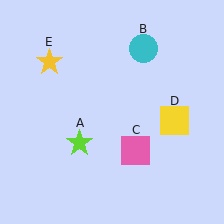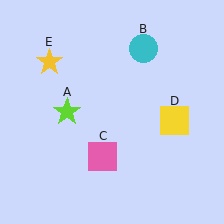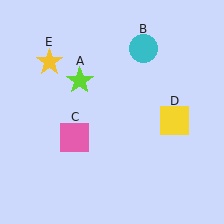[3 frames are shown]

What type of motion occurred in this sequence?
The lime star (object A), pink square (object C) rotated clockwise around the center of the scene.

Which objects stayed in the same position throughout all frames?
Cyan circle (object B) and yellow square (object D) and yellow star (object E) remained stationary.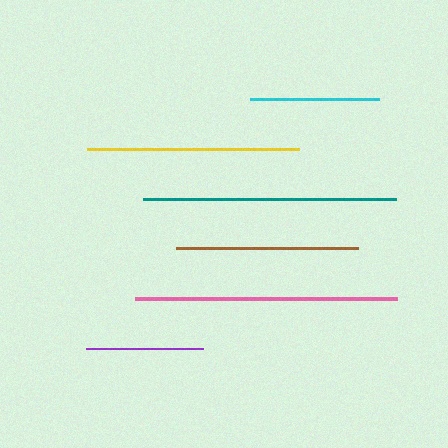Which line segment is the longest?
The pink line is the longest at approximately 262 pixels.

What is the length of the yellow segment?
The yellow segment is approximately 212 pixels long.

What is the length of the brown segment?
The brown segment is approximately 182 pixels long.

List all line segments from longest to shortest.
From longest to shortest: pink, teal, yellow, brown, cyan, purple.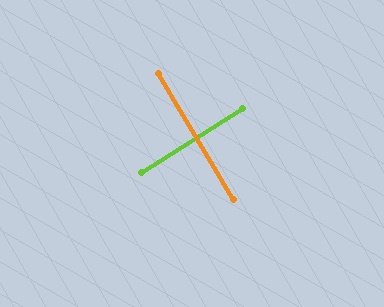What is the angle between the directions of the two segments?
Approximately 88 degrees.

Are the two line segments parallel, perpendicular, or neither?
Perpendicular — they meet at approximately 88°.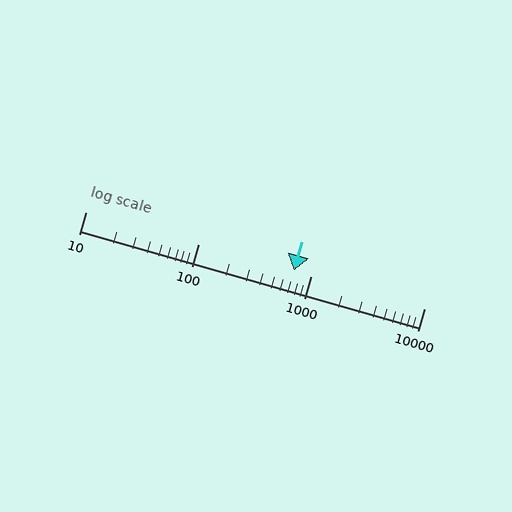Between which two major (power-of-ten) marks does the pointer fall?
The pointer is between 100 and 1000.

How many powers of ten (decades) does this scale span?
The scale spans 3 decades, from 10 to 10000.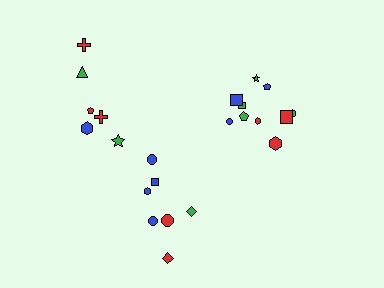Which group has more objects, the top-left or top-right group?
The top-right group.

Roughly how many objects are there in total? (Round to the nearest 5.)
Roughly 25 objects in total.